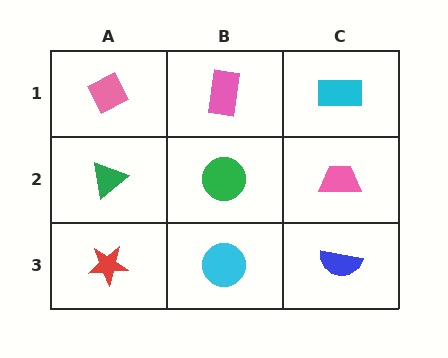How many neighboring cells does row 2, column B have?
4.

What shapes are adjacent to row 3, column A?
A green triangle (row 2, column A), a cyan circle (row 3, column B).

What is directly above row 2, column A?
A pink diamond.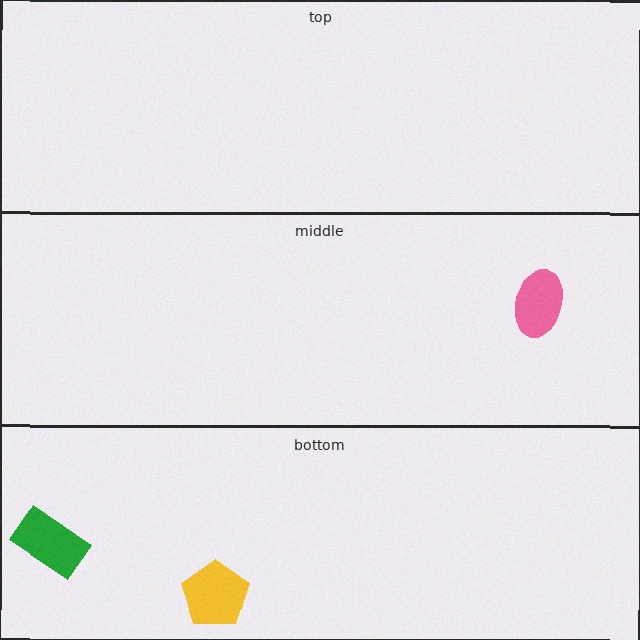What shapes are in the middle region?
The pink ellipse.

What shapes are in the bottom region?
The yellow pentagon, the green rectangle.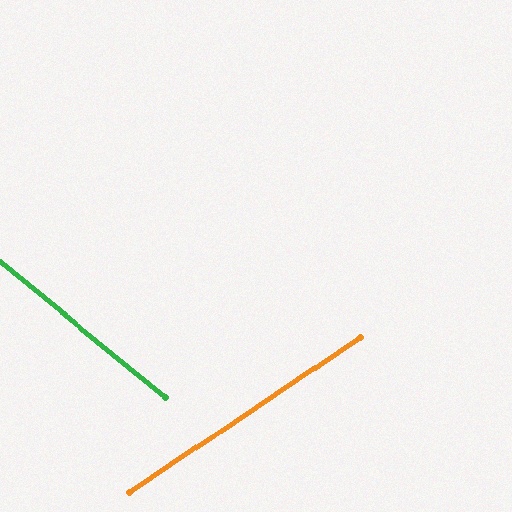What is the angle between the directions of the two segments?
Approximately 73 degrees.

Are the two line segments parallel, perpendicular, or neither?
Neither parallel nor perpendicular — they differ by about 73°.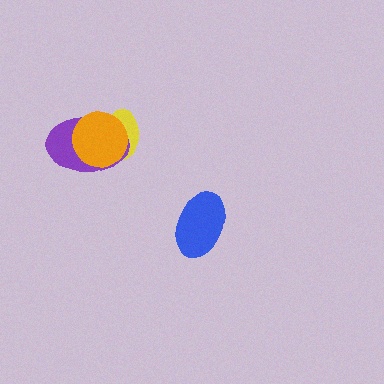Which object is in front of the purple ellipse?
The orange circle is in front of the purple ellipse.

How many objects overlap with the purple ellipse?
2 objects overlap with the purple ellipse.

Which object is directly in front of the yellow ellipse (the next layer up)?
The purple ellipse is directly in front of the yellow ellipse.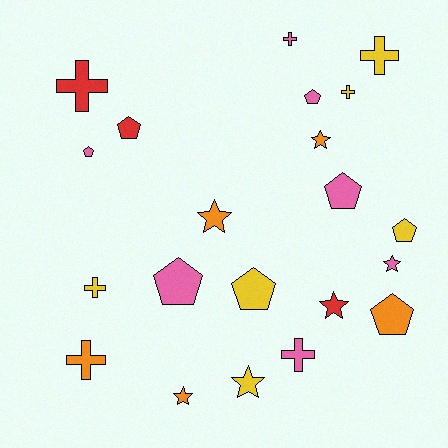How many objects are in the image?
There are 21 objects.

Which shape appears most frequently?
Pentagon, with 8 objects.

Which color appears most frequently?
Pink, with 7 objects.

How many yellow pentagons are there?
There are 2 yellow pentagons.